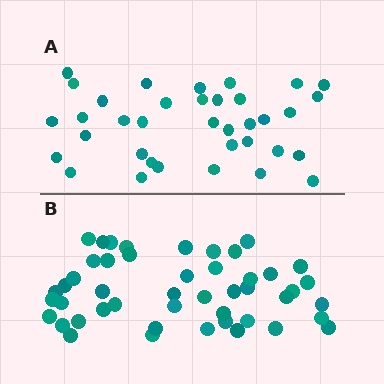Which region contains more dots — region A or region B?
Region B (the bottom region) has more dots.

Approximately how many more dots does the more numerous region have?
Region B has roughly 12 or so more dots than region A.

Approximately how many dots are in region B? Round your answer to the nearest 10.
About 50 dots. (The exact count is 47, which rounds to 50.)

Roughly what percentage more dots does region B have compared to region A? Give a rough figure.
About 30% more.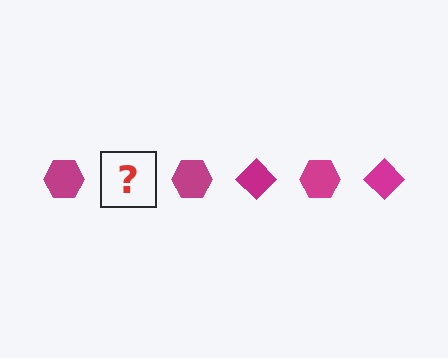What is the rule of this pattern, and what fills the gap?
The rule is that the pattern cycles through hexagon, diamond shapes in magenta. The gap should be filled with a magenta diamond.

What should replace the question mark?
The question mark should be replaced with a magenta diamond.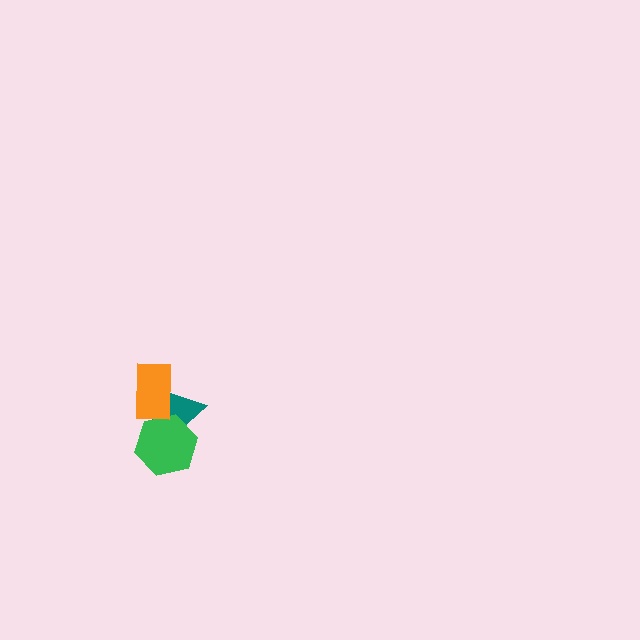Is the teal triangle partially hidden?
Yes, it is partially covered by another shape.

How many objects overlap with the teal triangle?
2 objects overlap with the teal triangle.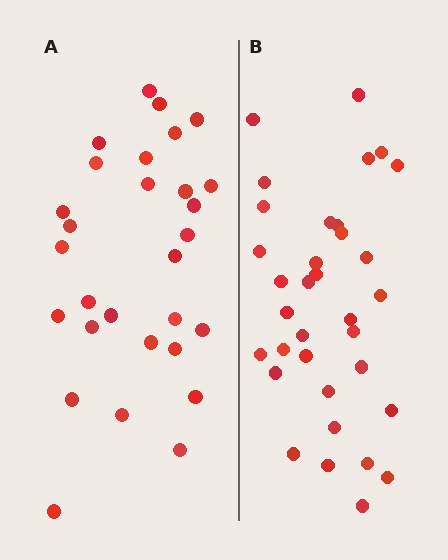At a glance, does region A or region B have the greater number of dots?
Region B (the right region) has more dots.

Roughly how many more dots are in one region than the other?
Region B has about 5 more dots than region A.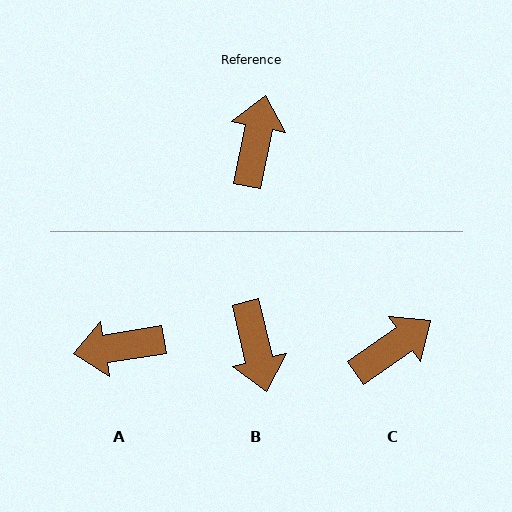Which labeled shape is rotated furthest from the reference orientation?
B, about 155 degrees away.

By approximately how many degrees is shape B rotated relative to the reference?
Approximately 155 degrees clockwise.